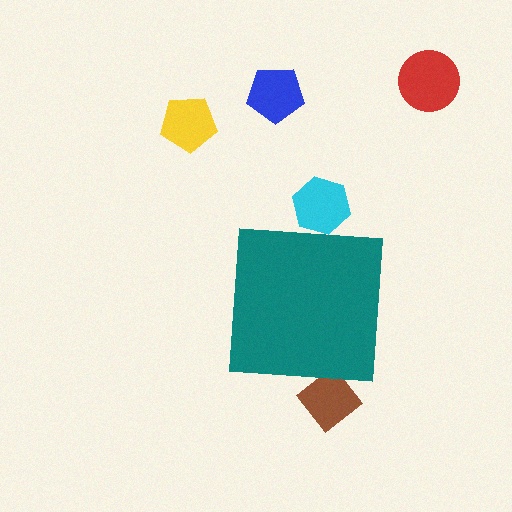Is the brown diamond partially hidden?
Yes, the brown diamond is partially hidden behind the teal square.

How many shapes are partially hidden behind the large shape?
2 shapes are partially hidden.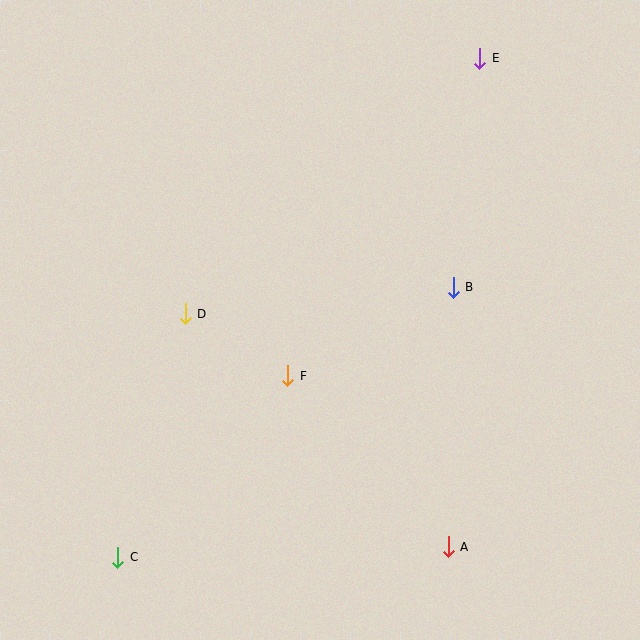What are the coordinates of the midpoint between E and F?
The midpoint between E and F is at (384, 217).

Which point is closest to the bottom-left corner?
Point C is closest to the bottom-left corner.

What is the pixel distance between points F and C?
The distance between F and C is 248 pixels.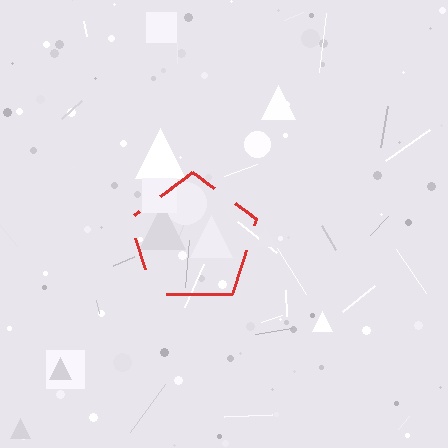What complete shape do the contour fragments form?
The contour fragments form a pentagon.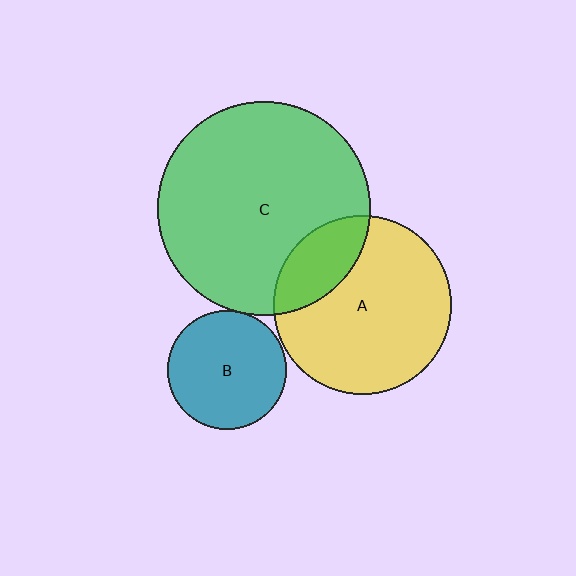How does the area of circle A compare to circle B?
Approximately 2.3 times.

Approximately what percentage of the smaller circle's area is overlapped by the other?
Approximately 20%.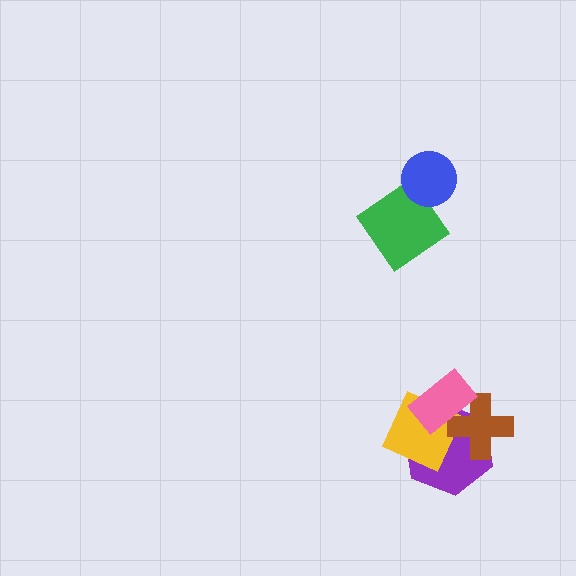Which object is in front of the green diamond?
The blue circle is in front of the green diamond.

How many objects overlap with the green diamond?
1 object overlaps with the green diamond.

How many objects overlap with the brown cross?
2 objects overlap with the brown cross.